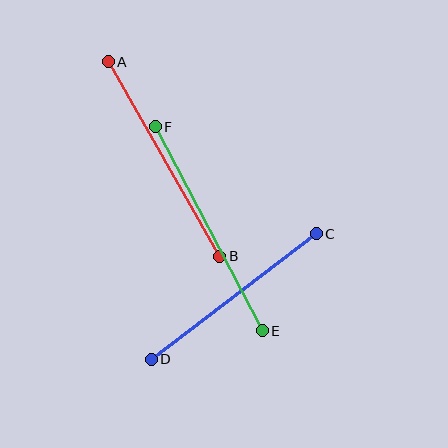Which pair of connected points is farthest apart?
Points E and F are farthest apart.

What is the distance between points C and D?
The distance is approximately 207 pixels.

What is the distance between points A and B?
The distance is approximately 224 pixels.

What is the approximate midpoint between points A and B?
The midpoint is at approximately (164, 159) pixels.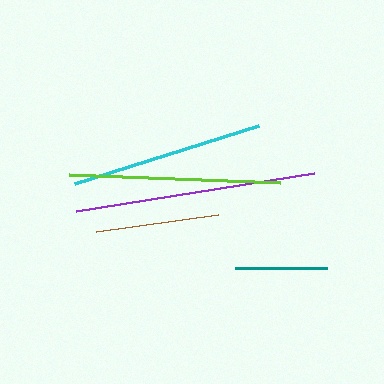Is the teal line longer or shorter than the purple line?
The purple line is longer than the teal line.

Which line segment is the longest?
The purple line is the longest at approximately 241 pixels.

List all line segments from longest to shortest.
From longest to shortest: purple, lime, cyan, brown, teal.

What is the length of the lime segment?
The lime segment is approximately 211 pixels long.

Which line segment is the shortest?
The teal line is the shortest at approximately 93 pixels.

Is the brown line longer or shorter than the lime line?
The lime line is longer than the brown line.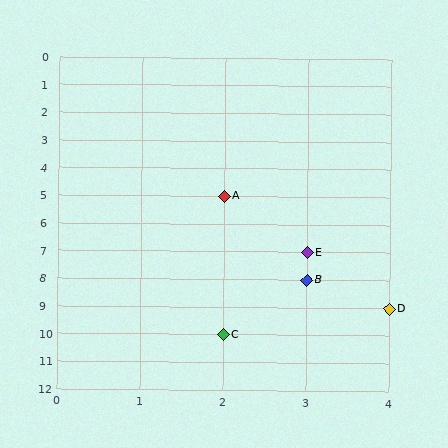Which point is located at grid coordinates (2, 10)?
Point C is at (2, 10).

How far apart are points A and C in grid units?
Points A and C are 5 rows apart.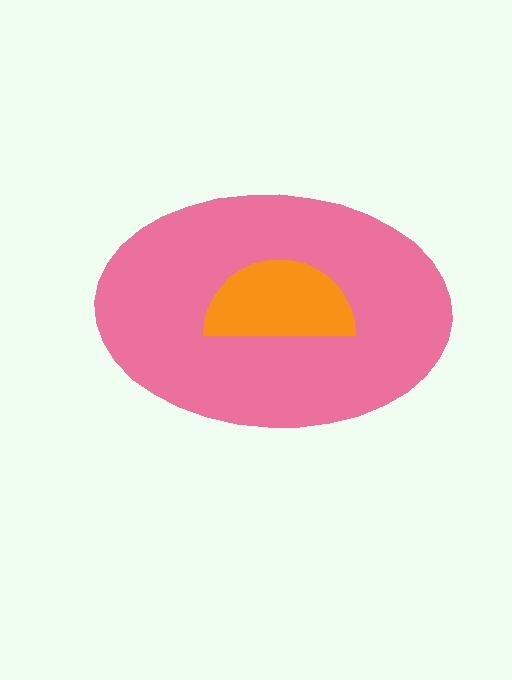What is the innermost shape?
The orange semicircle.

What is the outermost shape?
The pink ellipse.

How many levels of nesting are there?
2.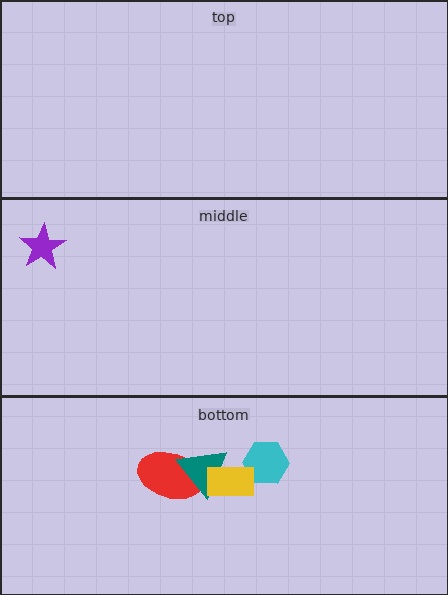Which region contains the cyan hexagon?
The bottom region.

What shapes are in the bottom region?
The red ellipse, the cyan hexagon, the teal triangle, the yellow rectangle.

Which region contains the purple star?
The middle region.